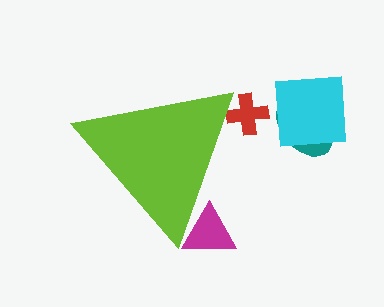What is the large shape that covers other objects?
A lime triangle.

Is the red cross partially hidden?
Yes, the red cross is partially hidden behind the lime triangle.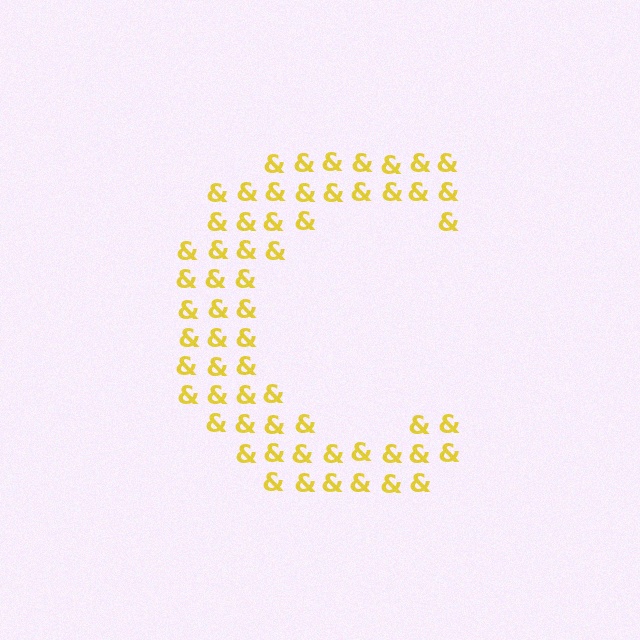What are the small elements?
The small elements are ampersands.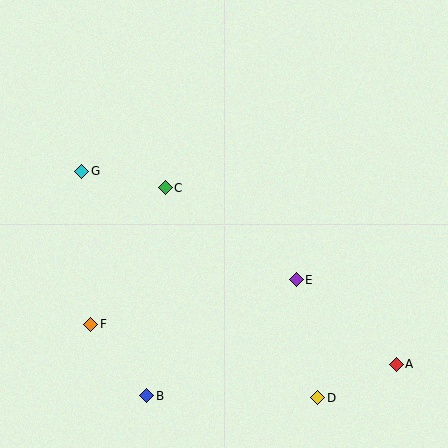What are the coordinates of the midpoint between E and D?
The midpoint between E and D is at (307, 339).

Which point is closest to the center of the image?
Point C at (165, 188) is closest to the center.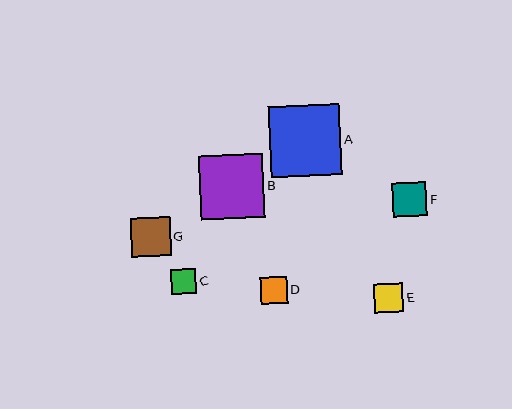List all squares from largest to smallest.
From largest to smallest: A, B, G, F, E, D, C.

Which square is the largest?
Square A is the largest with a size of approximately 71 pixels.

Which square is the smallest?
Square C is the smallest with a size of approximately 25 pixels.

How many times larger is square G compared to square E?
Square G is approximately 1.4 times the size of square E.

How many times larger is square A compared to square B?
Square A is approximately 1.1 times the size of square B.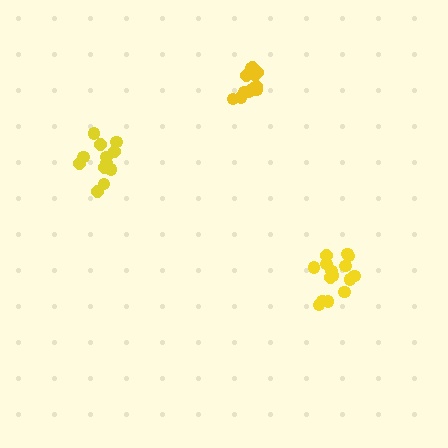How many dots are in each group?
Group 1: 12 dots, Group 2: 15 dots, Group 3: 13 dots (40 total).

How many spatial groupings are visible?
There are 3 spatial groupings.